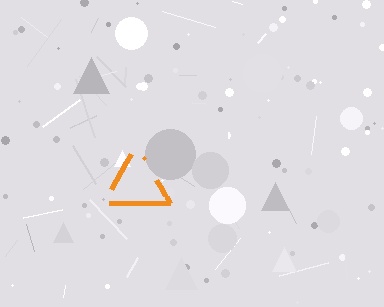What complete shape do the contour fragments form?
The contour fragments form a triangle.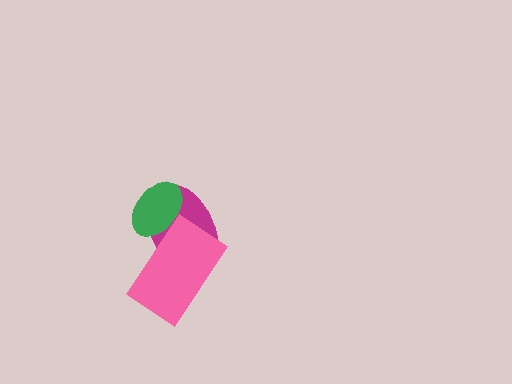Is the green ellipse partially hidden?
Yes, it is partially covered by another shape.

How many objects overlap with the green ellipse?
2 objects overlap with the green ellipse.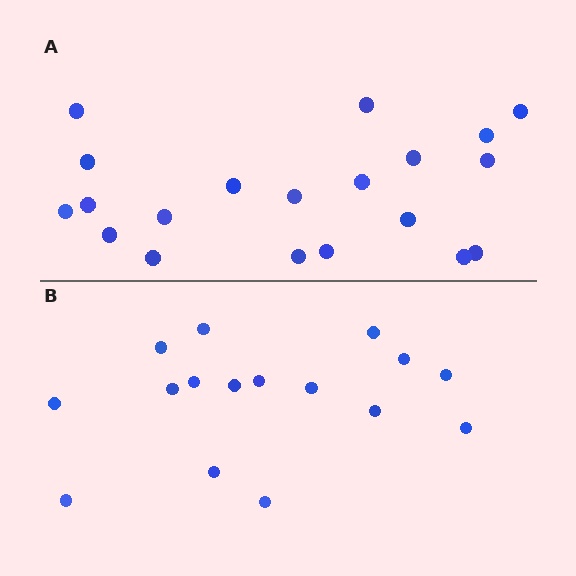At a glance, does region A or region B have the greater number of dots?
Region A (the top region) has more dots.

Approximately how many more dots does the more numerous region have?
Region A has about 4 more dots than region B.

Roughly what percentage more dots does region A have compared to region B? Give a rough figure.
About 25% more.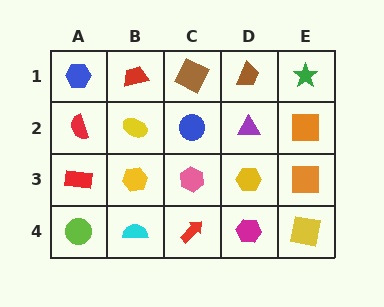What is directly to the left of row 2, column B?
A red semicircle.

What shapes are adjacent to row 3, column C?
A blue circle (row 2, column C), a red arrow (row 4, column C), a yellow hexagon (row 3, column B), a yellow hexagon (row 3, column D).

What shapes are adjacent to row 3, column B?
A yellow ellipse (row 2, column B), a cyan semicircle (row 4, column B), a red rectangle (row 3, column A), a pink hexagon (row 3, column C).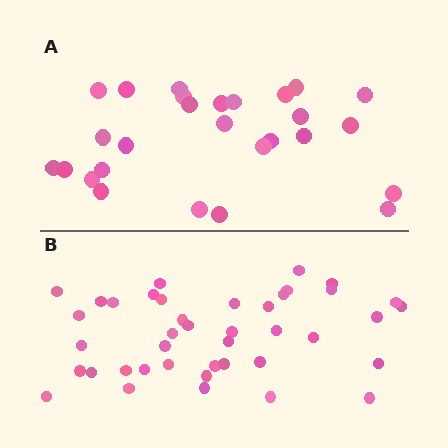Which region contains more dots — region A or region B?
Region B (the bottom region) has more dots.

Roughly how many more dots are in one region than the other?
Region B has approximately 15 more dots than region A.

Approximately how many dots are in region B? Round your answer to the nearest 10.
About 40 dots. (The exact count is 41, which rounds to 40.)